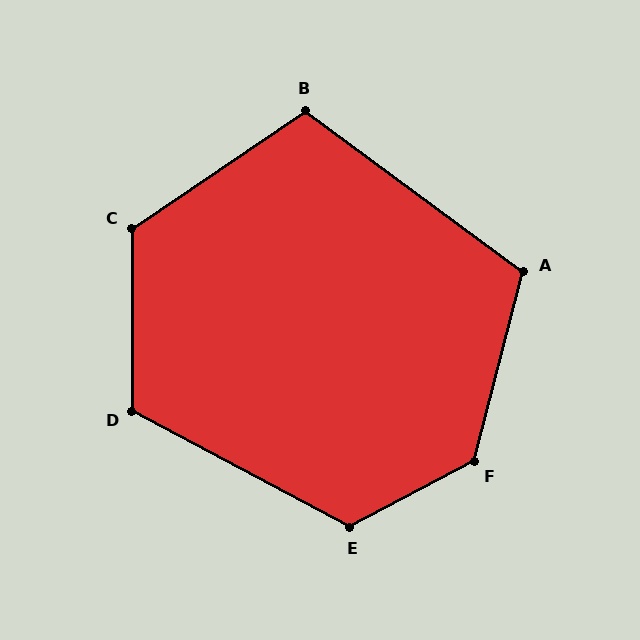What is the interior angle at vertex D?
Approximately 118 degrees (obtuse).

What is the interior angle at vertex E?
Approximately 124 degrees (obtuse).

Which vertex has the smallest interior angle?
B, at approximately 110 degrees.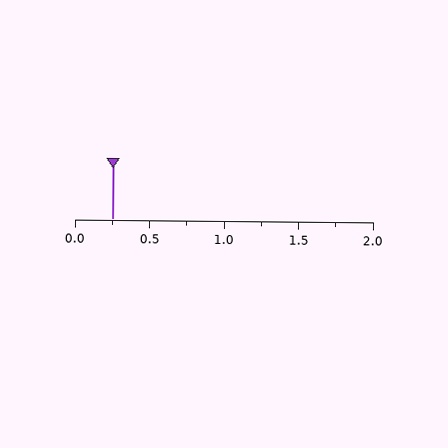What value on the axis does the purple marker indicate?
The marker indicates approximately 0.25.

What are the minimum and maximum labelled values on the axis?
The axis runs from 0.0 to 2.0.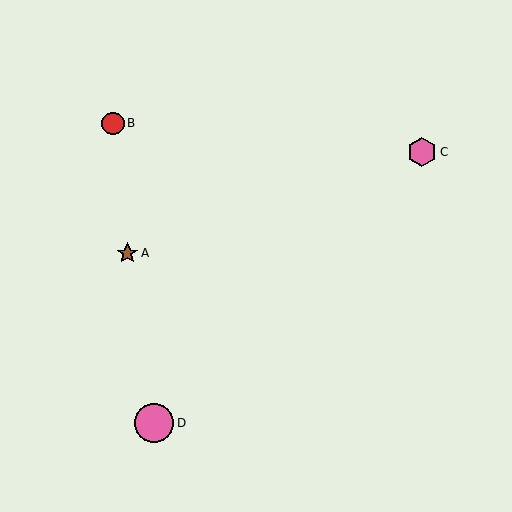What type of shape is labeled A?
Shape A is a brown star.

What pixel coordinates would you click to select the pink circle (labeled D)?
Click at (154, 423) to select the pink circle D.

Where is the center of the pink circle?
The center of the pink circle is at (154, 423).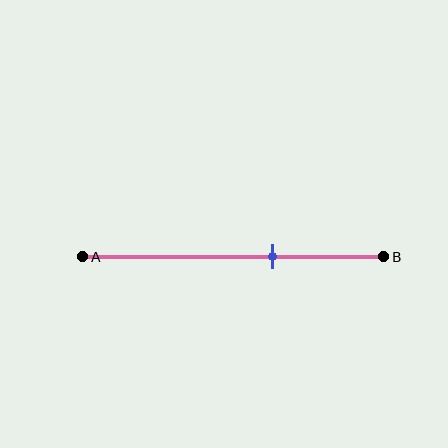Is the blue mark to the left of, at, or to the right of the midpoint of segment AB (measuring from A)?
The blue mark is to the right of the midpoint of segment AB.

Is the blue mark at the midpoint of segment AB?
No, the mark is at about 65% from A, not at the 50% midpoint.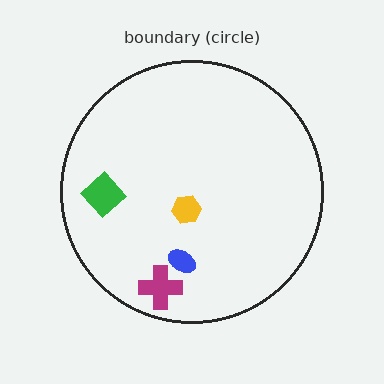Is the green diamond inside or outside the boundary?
Inside.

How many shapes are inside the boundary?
4 inside, 0 outside.